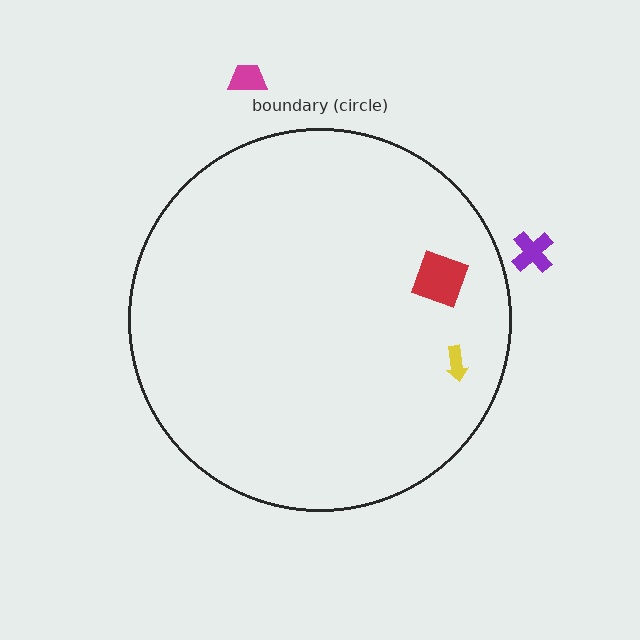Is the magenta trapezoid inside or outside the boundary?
Outside.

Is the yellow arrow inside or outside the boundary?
Inside.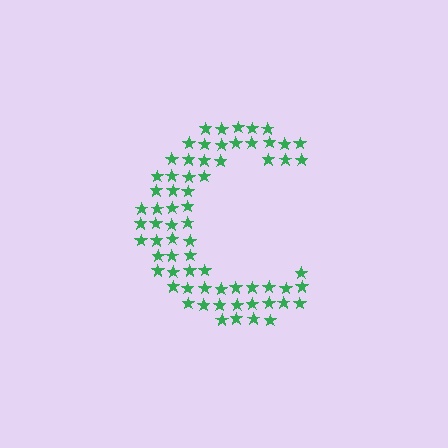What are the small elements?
The small elements are stars.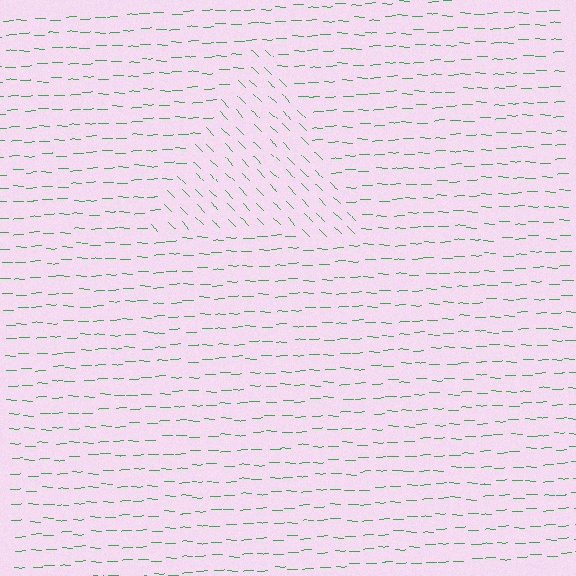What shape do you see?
I see a triangle.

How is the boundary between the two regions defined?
The boundary is defined purely by a change in line orientation (approximately 45 degrees difference). All lines are the same color and thickness.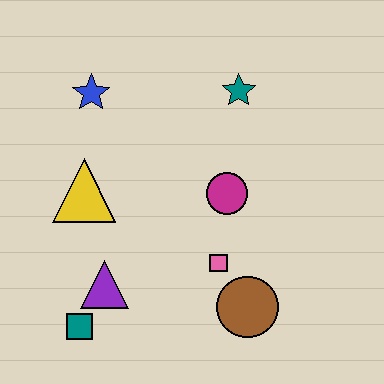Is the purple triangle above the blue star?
No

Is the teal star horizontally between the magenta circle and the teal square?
No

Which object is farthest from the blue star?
The brown circle is farthest from the blue star.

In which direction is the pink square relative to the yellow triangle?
The pink square is to the right of the yellow triangle.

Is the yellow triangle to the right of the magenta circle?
No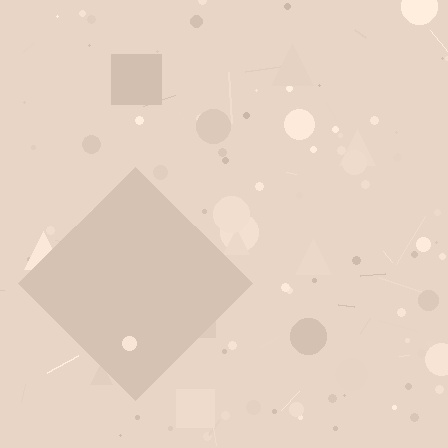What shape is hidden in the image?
A diamond is hidden in the image.